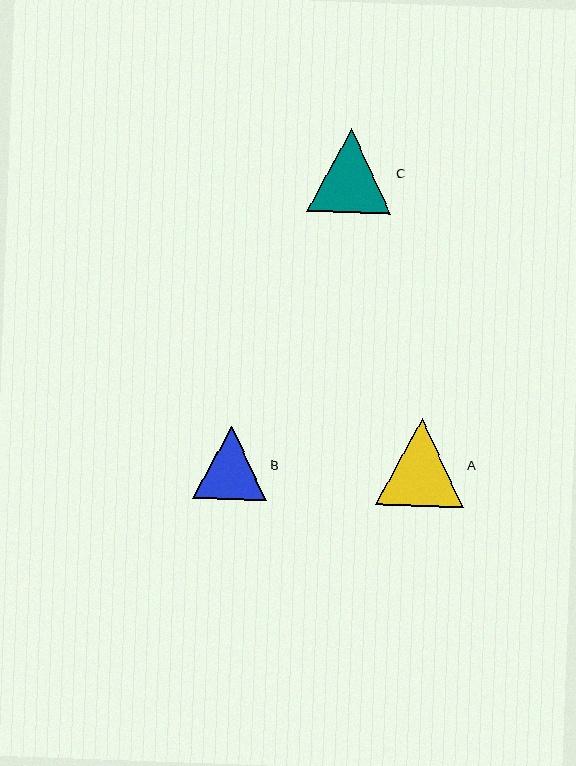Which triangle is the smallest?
Triangle B is the smallest with a size of approximately 74 pixels.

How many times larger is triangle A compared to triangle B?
Triangle A is approximately 1.2 times the size of triangle B.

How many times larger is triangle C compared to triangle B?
Triangle C is approximately 1.1 times the size of triangle B.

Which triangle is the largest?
Triangle A is the largest with a size of approximately 88 pixels.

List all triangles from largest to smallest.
From largest to smallest: A, C, B.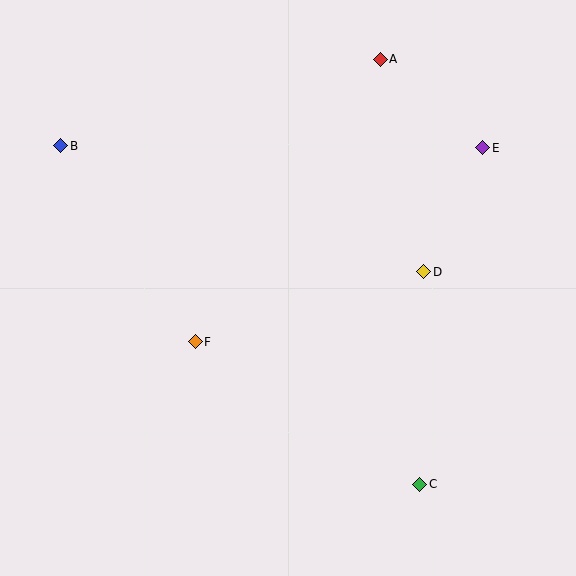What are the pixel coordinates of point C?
Point C is at (420, 484).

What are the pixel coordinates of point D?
Point D is at (424, 272).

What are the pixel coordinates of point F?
Point F is at (195, 342).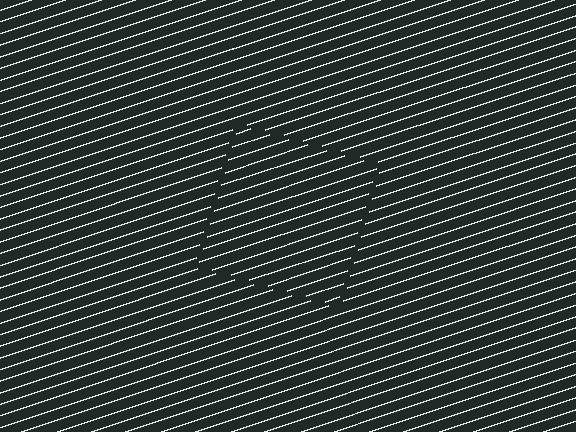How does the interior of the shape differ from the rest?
The interior of the shape contains the same grating, shifted by half a period — the contour is defined by the phase discontinuity where line-ends from the inner and outer gratings abut.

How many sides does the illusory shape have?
4 sides — the line-ends trace a square.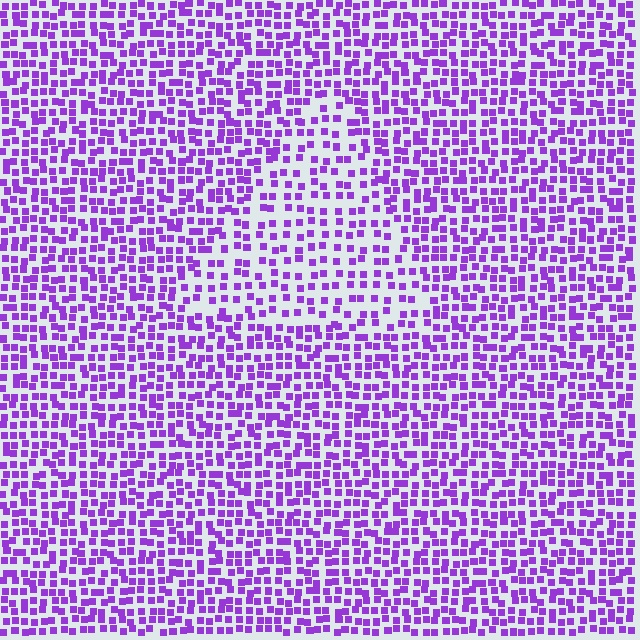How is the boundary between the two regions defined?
The boundary is defined by a change in element density (approximately 1.7x ratio). All elements are the same color, size, and shape.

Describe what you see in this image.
The image contains small purple elements arranged at two different densities. A triangle-shaped region is visible where the elements are less densely packed than the surrounding area.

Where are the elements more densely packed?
The elements are more densely packed outside the triangle boundary.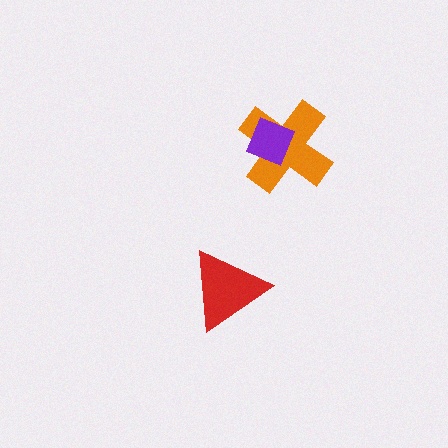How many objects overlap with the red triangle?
0 objects overlap with the red triangle.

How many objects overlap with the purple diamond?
1 object overlaps with the purple diamond.